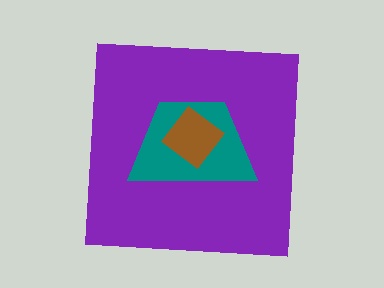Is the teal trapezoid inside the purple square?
Yes.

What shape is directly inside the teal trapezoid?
The brown diamond.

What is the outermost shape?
The purple square.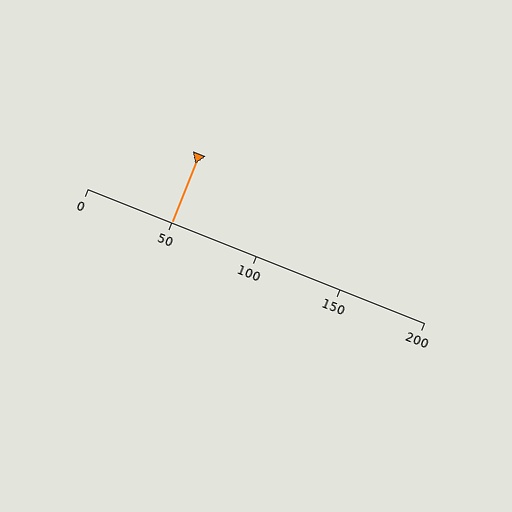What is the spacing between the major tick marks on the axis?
The major ticks are spaced 50 apart.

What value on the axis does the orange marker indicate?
The marker indicates approximately 50.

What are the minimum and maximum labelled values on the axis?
The axis runs from 0 to 200.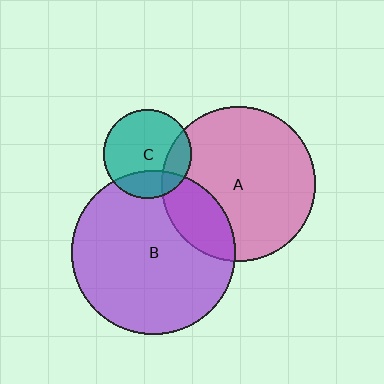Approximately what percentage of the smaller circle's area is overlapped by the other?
Approximately 25%.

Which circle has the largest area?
Circle B (purple).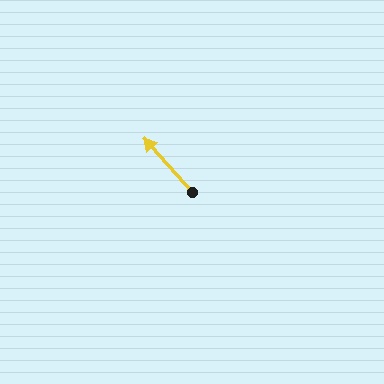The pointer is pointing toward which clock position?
Roughly 11 o'clock.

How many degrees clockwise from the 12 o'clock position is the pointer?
Approximately 318 degrees.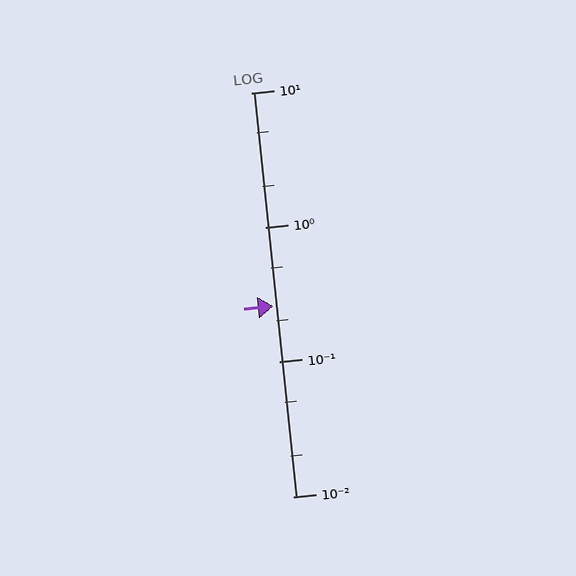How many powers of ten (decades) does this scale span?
The scale spans 3 decades, from 0.01 to 10.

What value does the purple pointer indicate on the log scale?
The pointer indicates approximately 0.26.